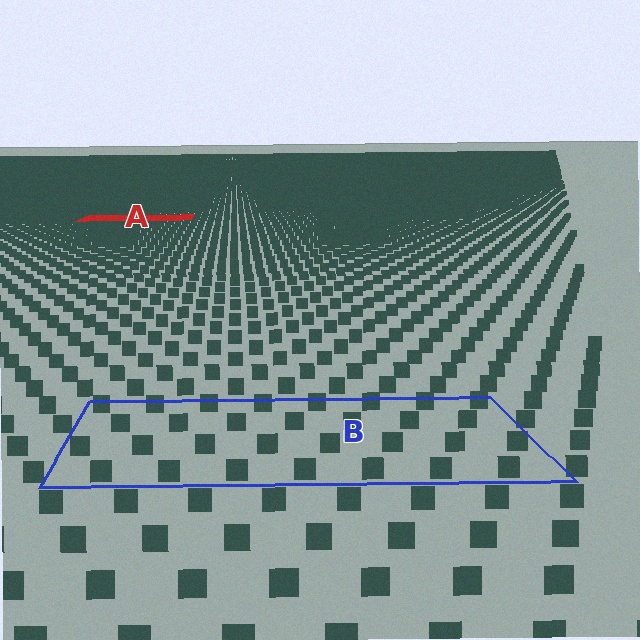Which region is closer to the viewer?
Region B is closer. The texture elements there are larger and more spread out.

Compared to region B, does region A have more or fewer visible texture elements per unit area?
Region A has more texture elements per unit area — they are packed more densely because it is farther away.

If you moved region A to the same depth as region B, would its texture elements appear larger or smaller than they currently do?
They would appear larger. At a closer depth, the same texture elements are projected at a bigger on-screen size.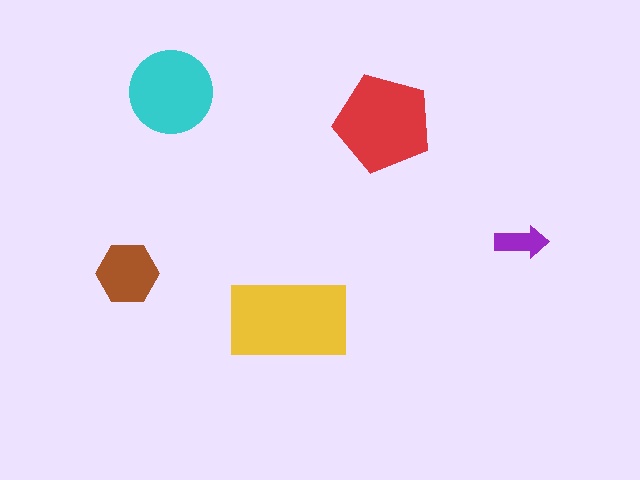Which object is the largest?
The yellow rectangle.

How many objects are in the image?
There are 5 objects in the image.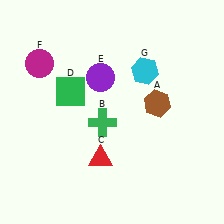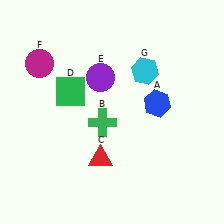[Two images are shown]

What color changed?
The hexagon (A) changed from brown in Image 1 to blue in Image 2.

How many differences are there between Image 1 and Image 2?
There is 1 difference between the two images.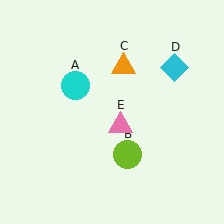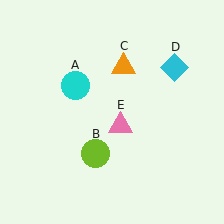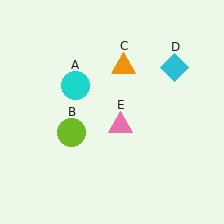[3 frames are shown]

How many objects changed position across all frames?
1 object changed position: lime circle (object B).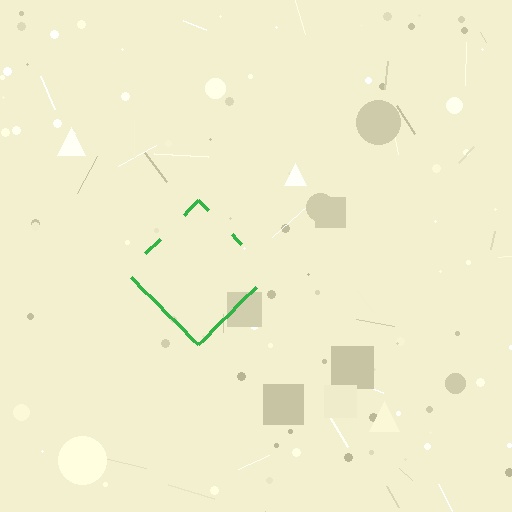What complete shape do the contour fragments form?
The contour fragments form a diamond.